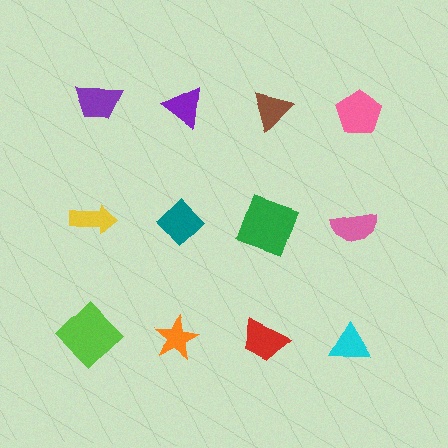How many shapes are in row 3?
4 shapes.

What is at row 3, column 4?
A cyan triangle.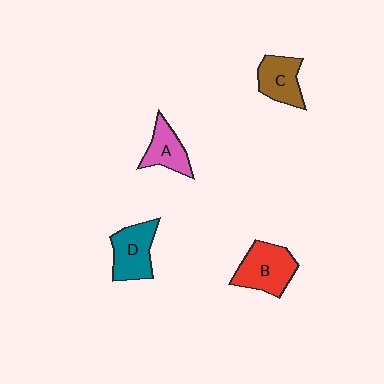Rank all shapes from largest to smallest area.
From largest to smallest: B (red), D (teal), C (brown), A (pink).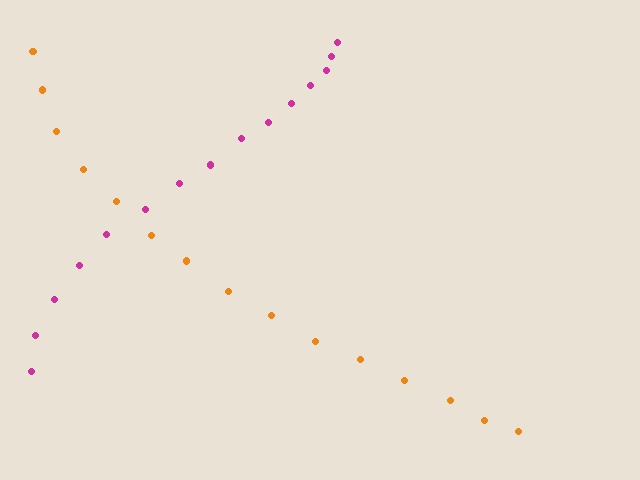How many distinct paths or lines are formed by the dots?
There are 2 distinct paths.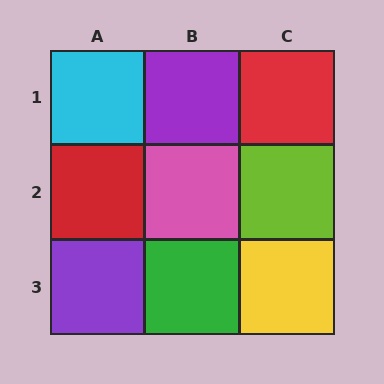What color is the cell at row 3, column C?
Yellow.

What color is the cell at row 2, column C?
Lime.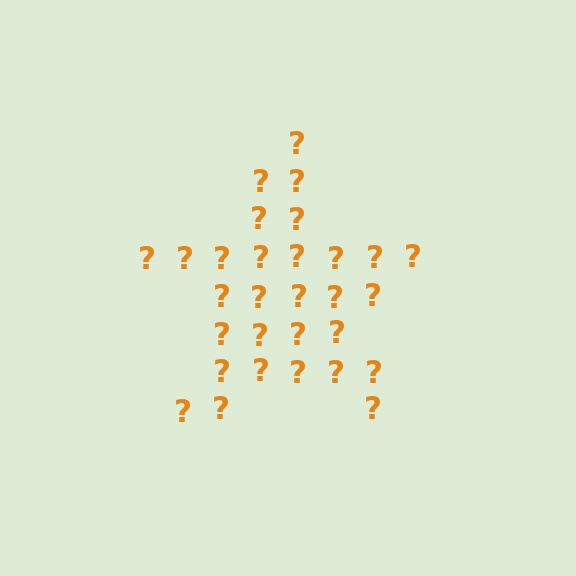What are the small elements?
The small elements are question marks.